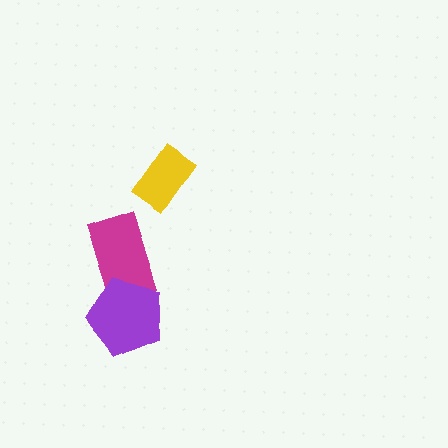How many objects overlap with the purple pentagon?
1 object overlaps with the purple pentagon.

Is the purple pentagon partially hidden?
No, no other shape covers it.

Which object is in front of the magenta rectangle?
The purple pentagon is in front of the magenta rectangle.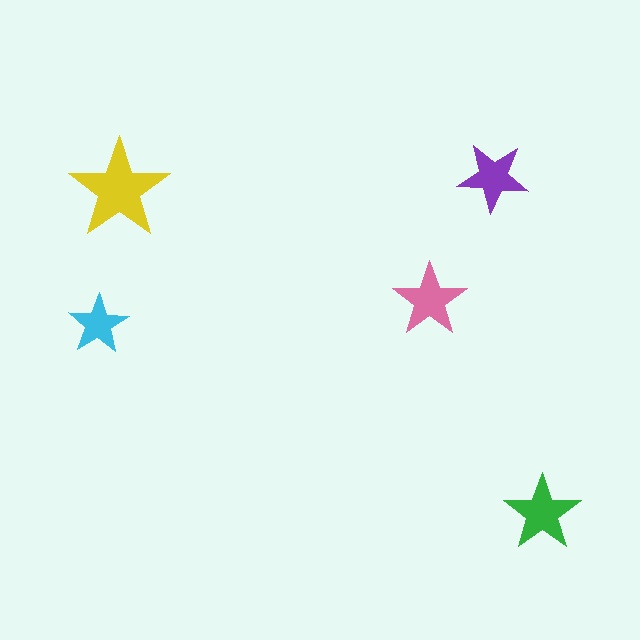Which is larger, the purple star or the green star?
The green one.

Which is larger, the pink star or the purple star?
The pink one.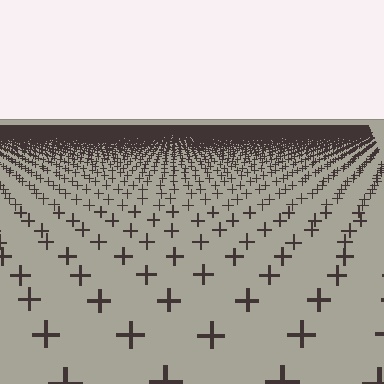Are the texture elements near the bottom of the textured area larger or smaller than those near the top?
Larger. Near the bottom, elements are closer to the viewer and appear at a bigger on-screen size.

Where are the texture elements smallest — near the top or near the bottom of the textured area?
Near the top.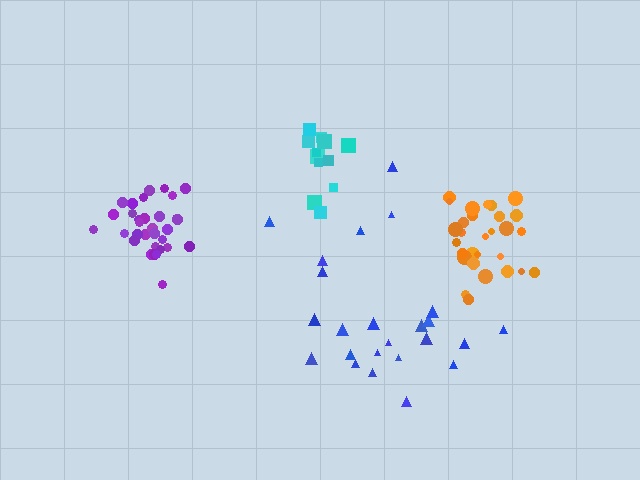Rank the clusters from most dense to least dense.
purple, orange, cyan, blue.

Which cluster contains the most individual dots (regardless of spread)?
Purple (33).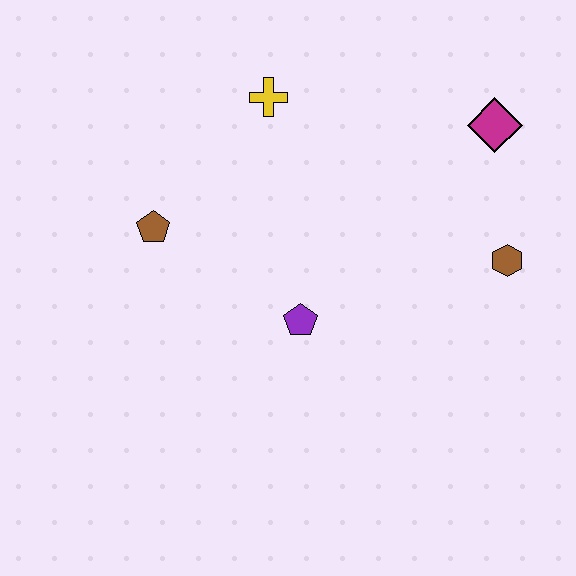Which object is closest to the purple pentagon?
The brown pentagon is closest to the purple pentagon.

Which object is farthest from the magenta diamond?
The brown pentagon is farthest from the magenta diamond.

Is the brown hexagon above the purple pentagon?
Yes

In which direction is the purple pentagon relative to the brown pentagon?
The purple pentagon is to the right of the brown pentagon.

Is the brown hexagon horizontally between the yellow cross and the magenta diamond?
No